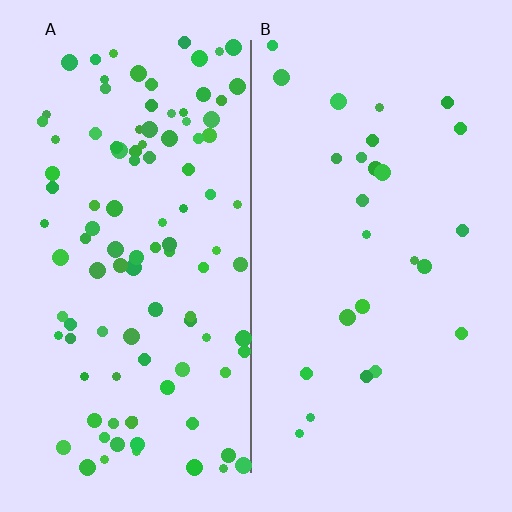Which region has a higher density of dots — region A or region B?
A (the left).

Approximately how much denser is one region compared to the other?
Approximately 4.1× — region A over region B.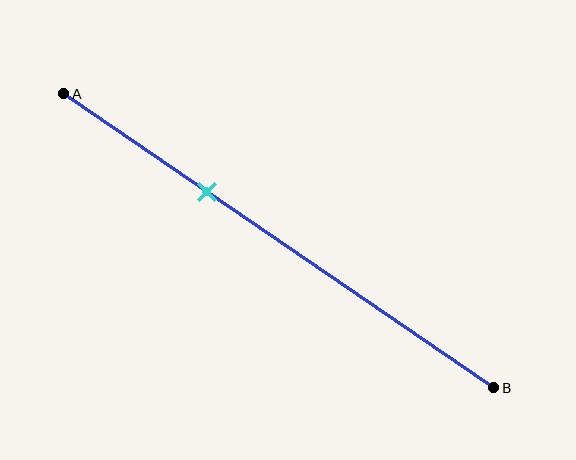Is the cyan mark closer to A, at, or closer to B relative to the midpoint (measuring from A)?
The cyan mark is closer to point A than the midpoint of segment AB.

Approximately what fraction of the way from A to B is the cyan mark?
The cyan mark is approximately 35% of the way from A to B.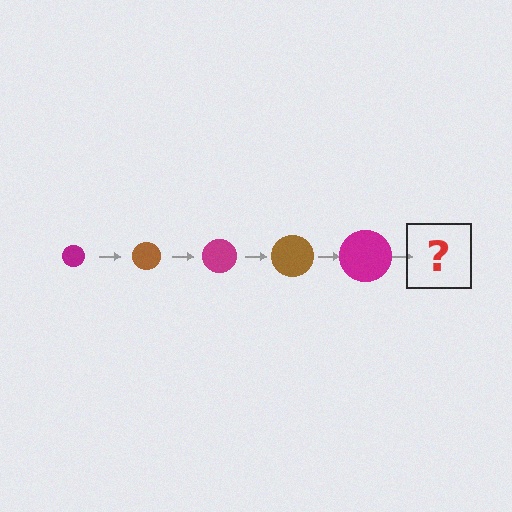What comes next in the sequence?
The next element should be a brown circle, larger than the previous one.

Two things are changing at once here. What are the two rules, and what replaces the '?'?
The two rules are that the circle grows larger each step and the color cycles through magenta and brown. The '?' should be a brown circle, larger than the previous one.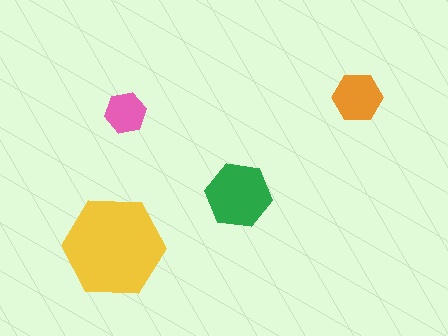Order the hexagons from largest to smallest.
the yellow one, the green one, the orange one, the pink one.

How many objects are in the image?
There are 4 objects in the image.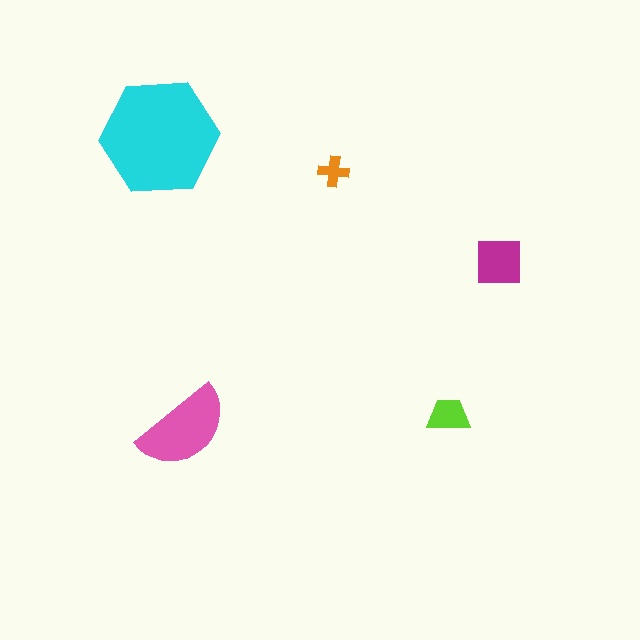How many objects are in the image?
There are 5 objects in the image.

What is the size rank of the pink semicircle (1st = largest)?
2nd.